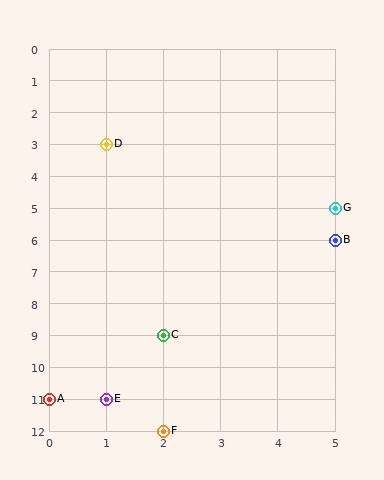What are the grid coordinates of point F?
Point F is at grid coordinates (2, 12).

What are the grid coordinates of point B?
Point B is at grid coordinates (5, 6).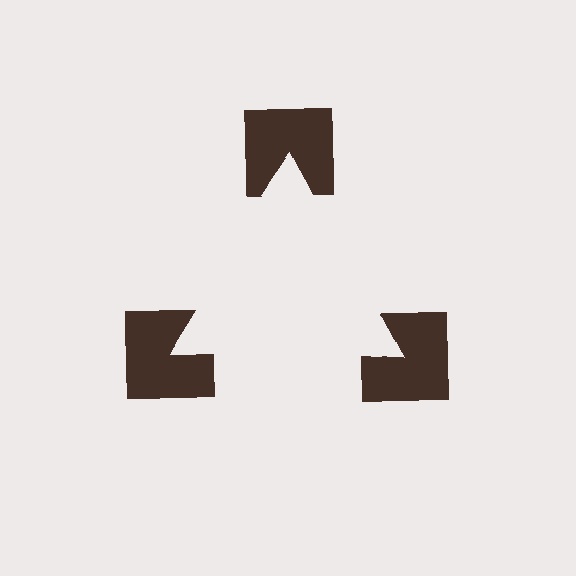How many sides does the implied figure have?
3 sides.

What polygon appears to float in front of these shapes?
An illusory triangle — its edges are inferred from the aligned wedge cuts in the notched squares, not physically drawn.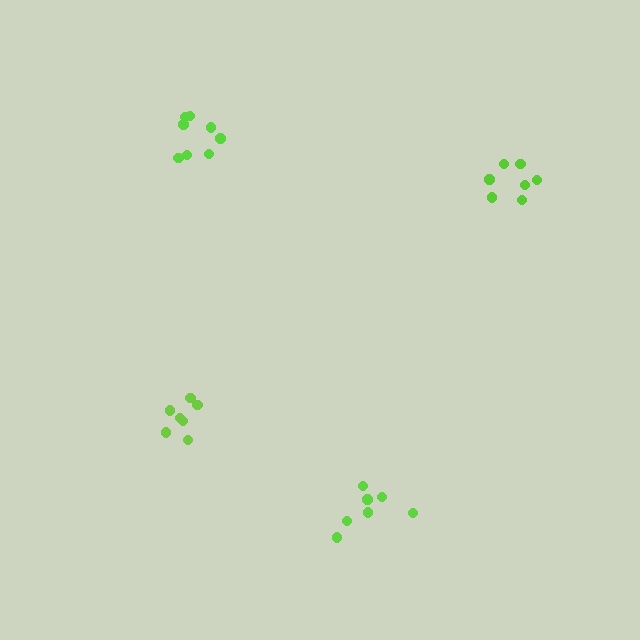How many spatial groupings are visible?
There are 4 spatial groupings.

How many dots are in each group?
Group 1: 8 dots, Group 2: 7 dots, Group 3: 7 dots, Group 4: 7 dots (29 total).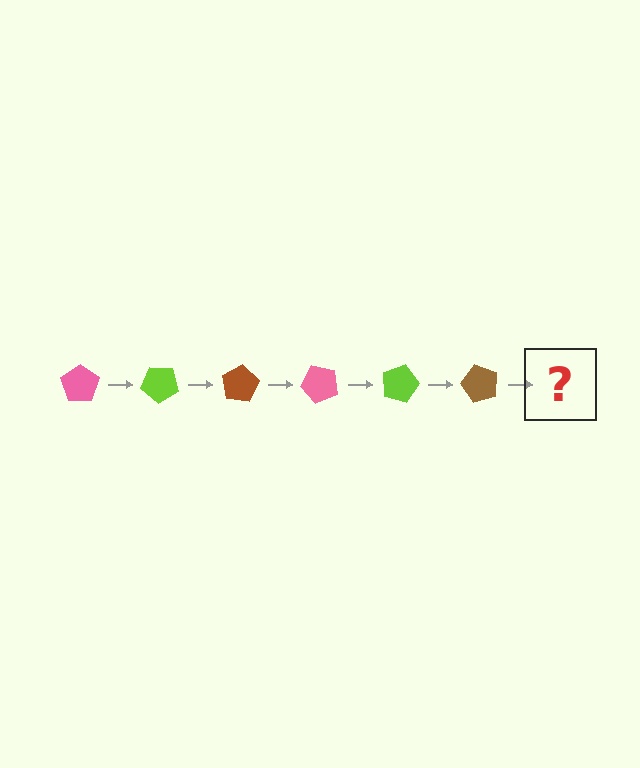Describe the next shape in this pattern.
It should be a pink pentagon, rotated 240 degrees from the start.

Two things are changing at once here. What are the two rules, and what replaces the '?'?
The two rules are that it rotates 40 degrees each step and the color cycles through pink, lime, and brown. The '?' should be a pink pentagon, rotated 240 degrees from the start.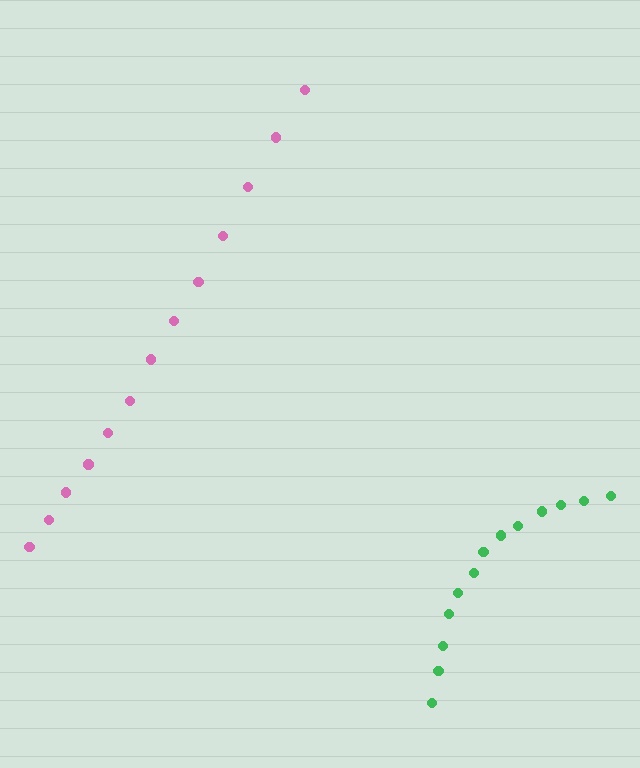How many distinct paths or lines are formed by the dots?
There are 2 distinct paths.